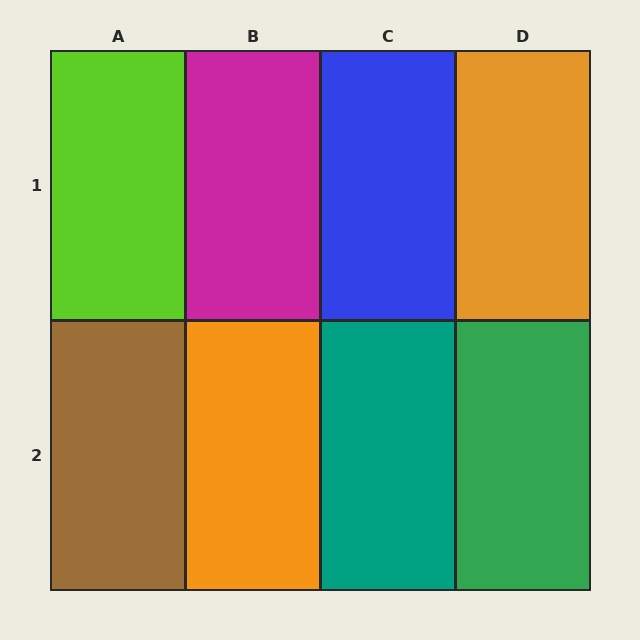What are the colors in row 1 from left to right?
Lime, magenta, blue, orange.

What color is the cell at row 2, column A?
Brown.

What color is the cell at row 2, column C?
Teal.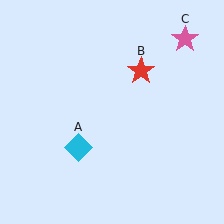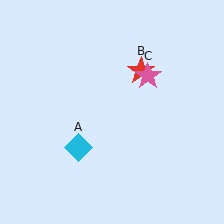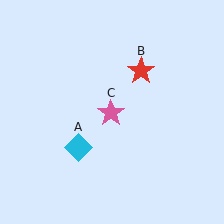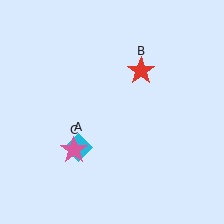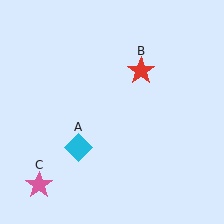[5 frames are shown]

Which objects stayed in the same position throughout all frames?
Cyan diamond (object A) and red star (object B) remained stationary.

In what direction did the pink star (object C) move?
The pink star (object C) moved down and to the left.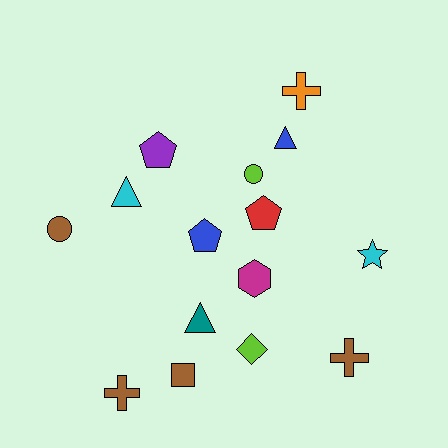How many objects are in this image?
There are 15 objects.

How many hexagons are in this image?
There is 1 hexagon.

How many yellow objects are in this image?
There are no yellow objects.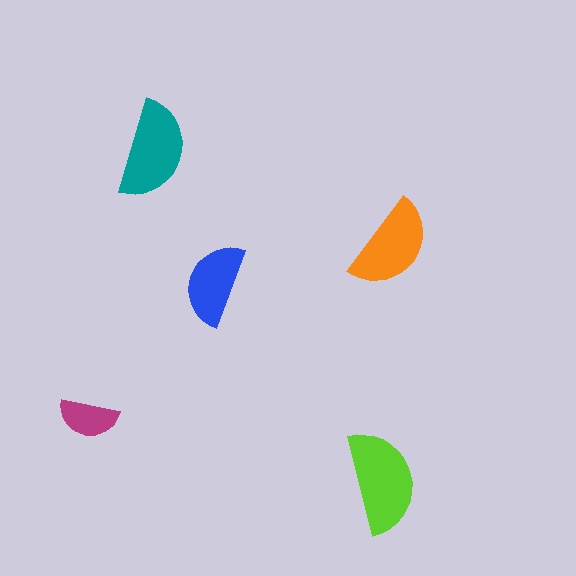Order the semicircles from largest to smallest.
the lime one, the teal one, the orange one, the blue one, the magenta one.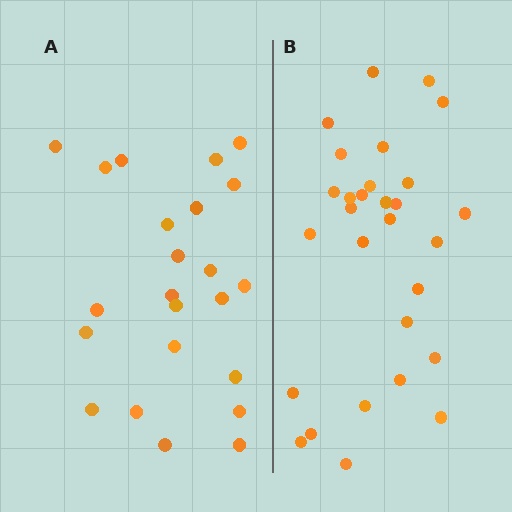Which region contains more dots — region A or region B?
Region B (the right region) has more dots.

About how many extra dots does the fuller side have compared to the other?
Region B has about 6 more dots than region A.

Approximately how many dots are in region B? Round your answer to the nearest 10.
About 30 dots. (The exact count is 29, which rounds to 30.)